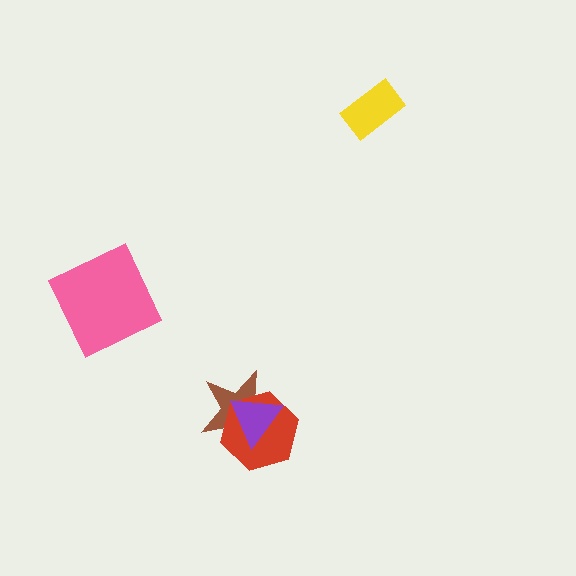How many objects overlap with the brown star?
2 objects overlap with the brown star.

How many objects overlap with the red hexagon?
2 objects overlap with the red hexagon.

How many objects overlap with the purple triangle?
2 objects overlap with the purple triangle.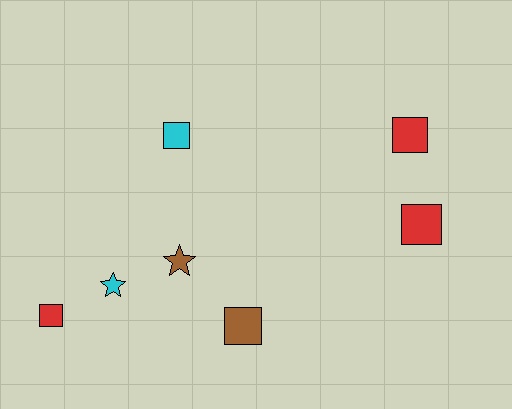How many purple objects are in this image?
There are no purple objects.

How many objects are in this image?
There are 7 objects.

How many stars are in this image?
There are 2 stars.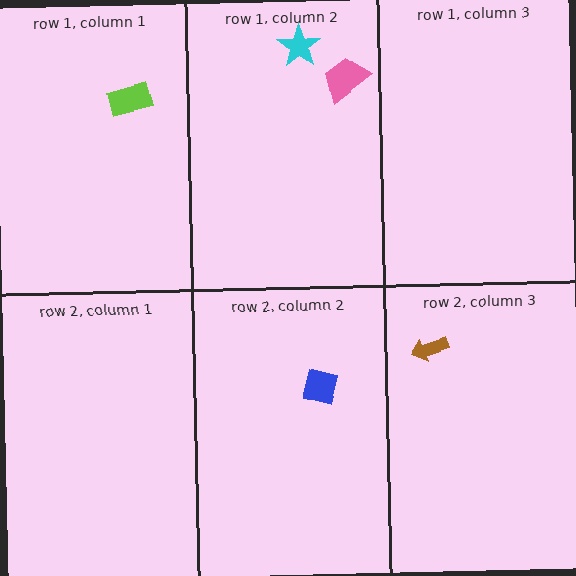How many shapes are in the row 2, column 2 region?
1.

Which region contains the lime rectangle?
The row 1, column 1 region.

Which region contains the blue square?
The row 2, column 2 region.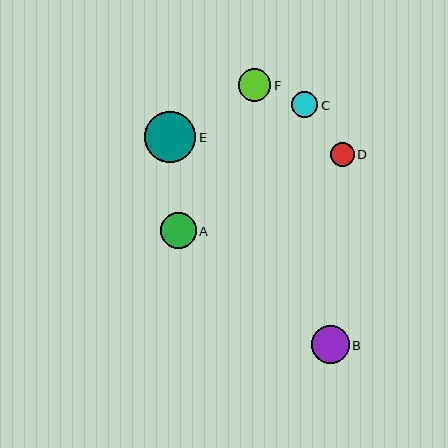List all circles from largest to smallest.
From largest to smallest: E, B, A, F, C, D.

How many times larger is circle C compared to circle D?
Circle C is approximately 1.1 times the size of circle D.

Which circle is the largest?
Circle E is the largest with a size of approximately 51 pixels.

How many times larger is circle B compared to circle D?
Circle B is approximately 1.6 times the size of circle D.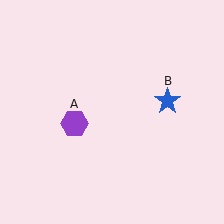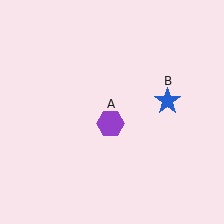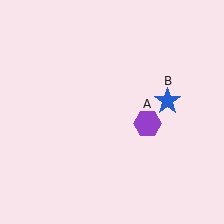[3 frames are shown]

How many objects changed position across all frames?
1 object changed position: purple hexagon (object A).